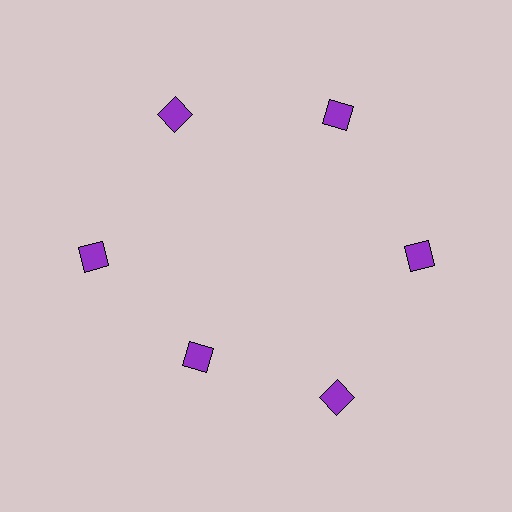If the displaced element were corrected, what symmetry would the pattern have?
It would have 6-fold rotational symmetry — the pattern would map onto itself every 60 degrees.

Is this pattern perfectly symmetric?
No. The 6 purple squares are arranged in a ring, but one element near the 7 o'clock position is pulled inward toward the center, breaking the 6-fold rotational symmetry.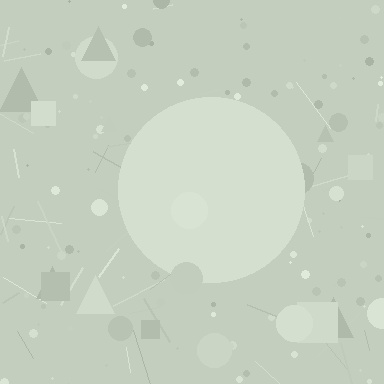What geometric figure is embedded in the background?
A circle is embedded in the background.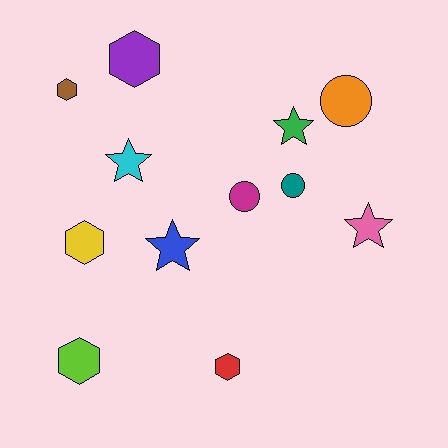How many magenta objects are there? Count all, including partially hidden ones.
There is 1 magenta object.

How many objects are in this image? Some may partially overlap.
There are 12 objects.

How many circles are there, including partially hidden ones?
There are 3 circles.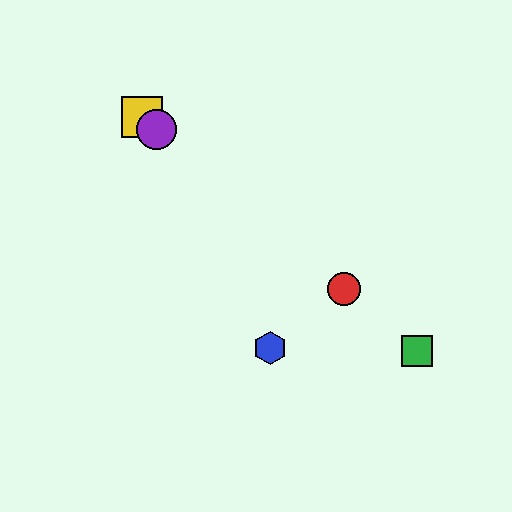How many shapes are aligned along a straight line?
4 shapes (the red circle, the green square, the yellow square, the purple circle) are aligned along a straight line.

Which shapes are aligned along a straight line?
The red circle, the green square, the yellow square, the purple circle are aligned along a straight line.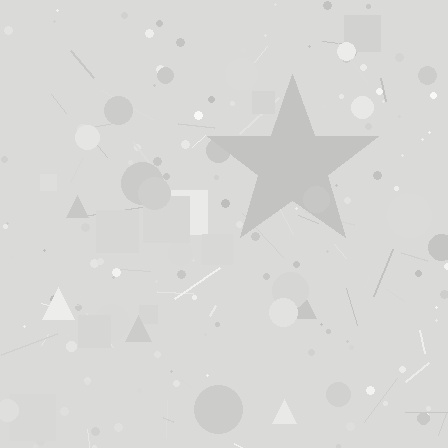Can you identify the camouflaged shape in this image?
The camouflaged shape is a star.